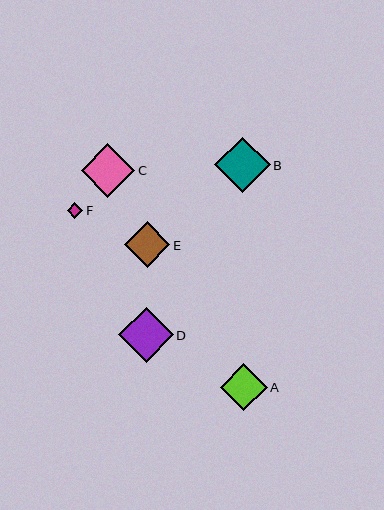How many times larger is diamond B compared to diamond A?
Diamond B is approximately 1.2 times the size of diamond A.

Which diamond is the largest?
Diamond B is the largest with a size of approximately 55 pixels.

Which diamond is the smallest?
Diamond F is the smallest with a size of approximately 15 pixels.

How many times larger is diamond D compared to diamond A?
Diamond D is approximately 1.2 times the size of diamond A.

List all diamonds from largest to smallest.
From largest to smallest: B, D, C, A, E, F.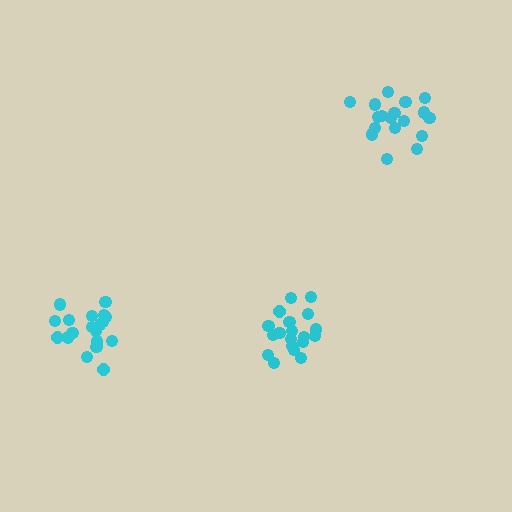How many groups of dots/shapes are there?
There are 3 groups.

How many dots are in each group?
Group 1: 20 dots, Group 2: 19 dots, Group 3: 18 dots (57 total).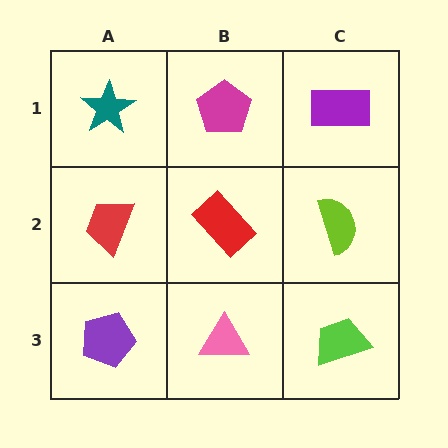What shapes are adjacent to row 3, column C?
A lime semicircle (row 2, column C), a pink triangle (row 3, column B).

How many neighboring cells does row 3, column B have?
3.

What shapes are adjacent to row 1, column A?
A red trapezoid (row 2, column A), a magenta pentagon (row 1, column B).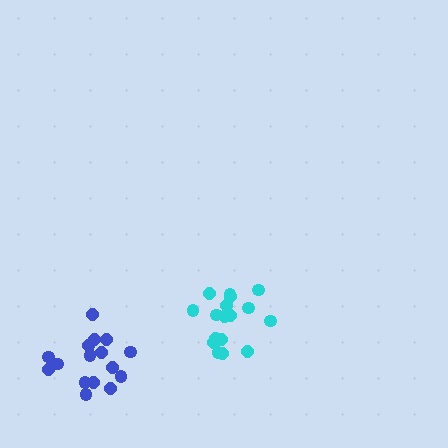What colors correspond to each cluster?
The clusters are colored: blue, cyan.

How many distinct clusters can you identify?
There are 2 distinct clusters.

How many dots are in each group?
Group 1: 17 dots, Group 2: 17 dots (34 total).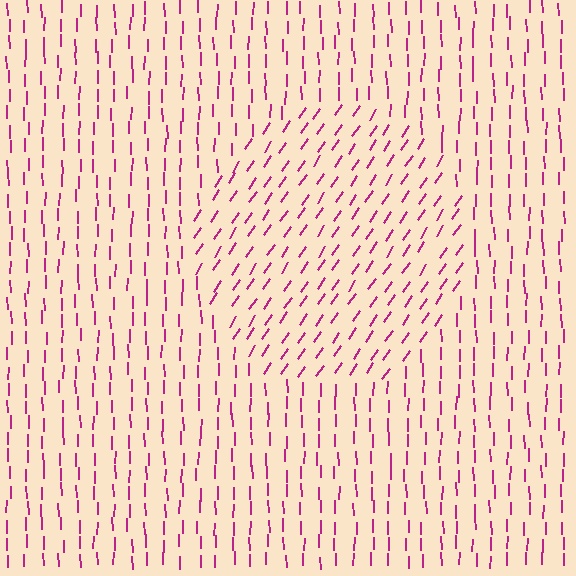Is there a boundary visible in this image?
Yes, there is a texture boundary formed by a change in line orientation.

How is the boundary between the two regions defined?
The boundary is defined purely by a change in line orientation (approximately 34 degrees difference). All lines are the same color and thickness.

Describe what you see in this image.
The image is filled with small magenta line segments. A circle region in the image has lines oriented differently from the surrounding lines, creating a visible texture boundary.